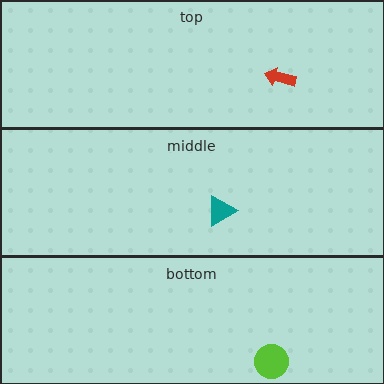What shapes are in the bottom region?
The lime circle.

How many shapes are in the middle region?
1.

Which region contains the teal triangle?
The middle region.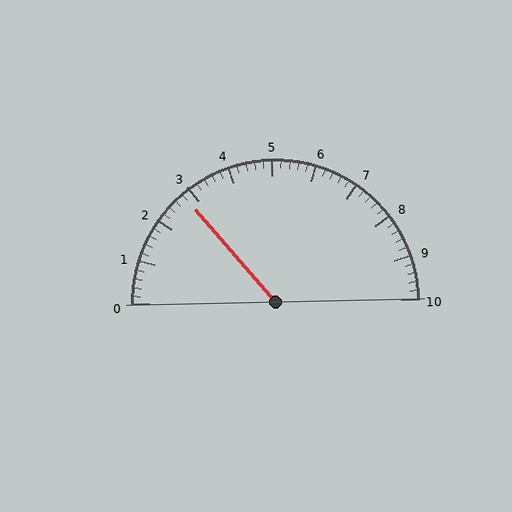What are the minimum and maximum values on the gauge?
The gauge ranges from 0 to 10.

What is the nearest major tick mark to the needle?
The nearest major tick mark is 3.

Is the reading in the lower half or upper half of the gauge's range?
The reading is in the lower half of the range (0 to 10).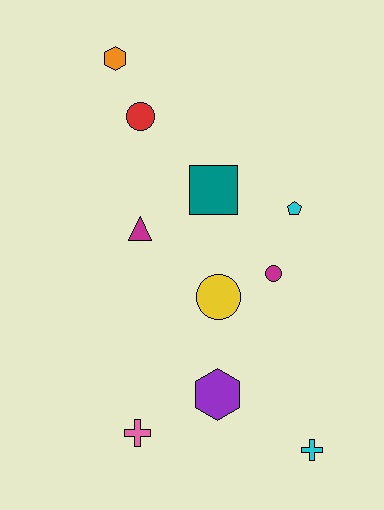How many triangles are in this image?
There is 1 triangle.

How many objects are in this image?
There are 10 objects.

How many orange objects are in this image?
There is 1 orange object.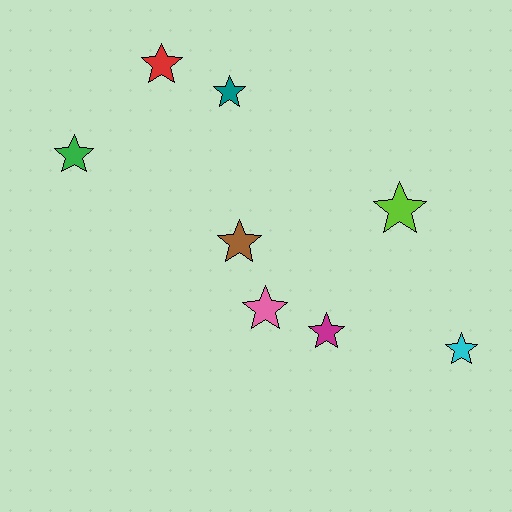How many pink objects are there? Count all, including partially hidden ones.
There is 1 pink object.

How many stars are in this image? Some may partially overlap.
There are 8 stars.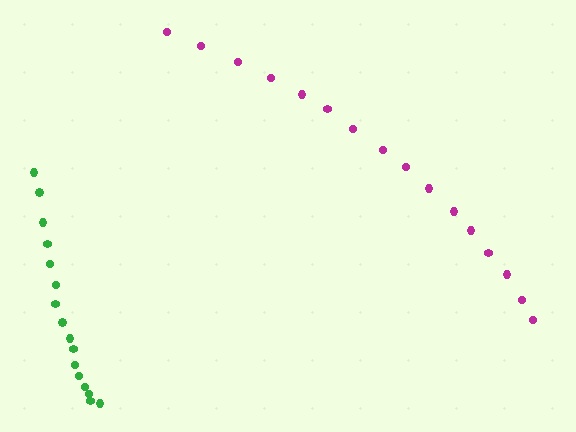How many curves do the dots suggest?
There are 2 distinct paths.